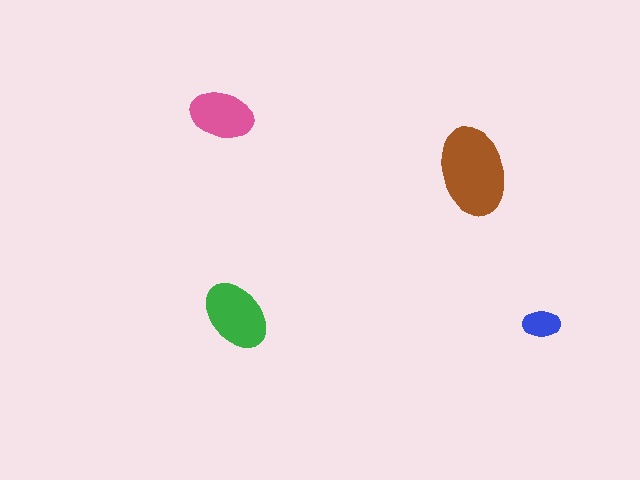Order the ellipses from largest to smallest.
the brown one, the green one, the pink one, the blue one.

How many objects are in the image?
There are 4 objects in the image.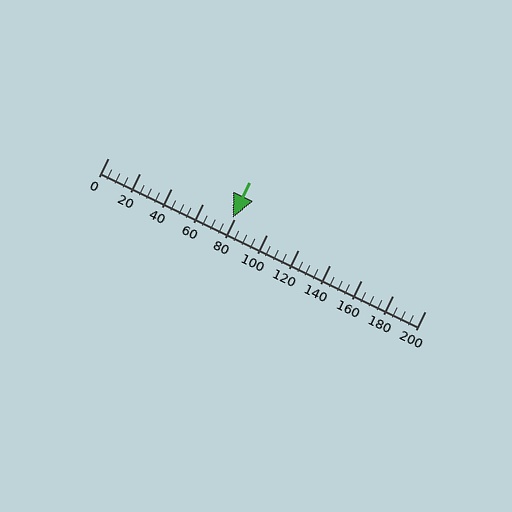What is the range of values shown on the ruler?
The ruler shows values from 0 to 200.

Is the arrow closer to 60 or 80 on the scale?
The arrow is closer to 80.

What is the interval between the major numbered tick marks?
The major tick marks are spaced 20 units apart.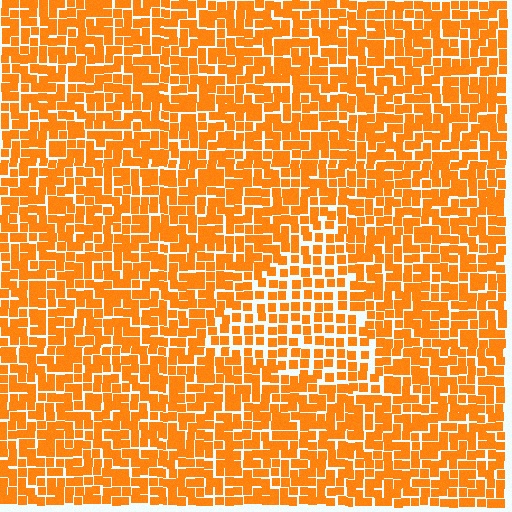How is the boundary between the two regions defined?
The boundary is defined by a change in element density (approximately 1.5x ratio). All elements are the same color, size, and shape.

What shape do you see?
I see a triangle.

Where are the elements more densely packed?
The elements are more densely packed outside the triangle boundary.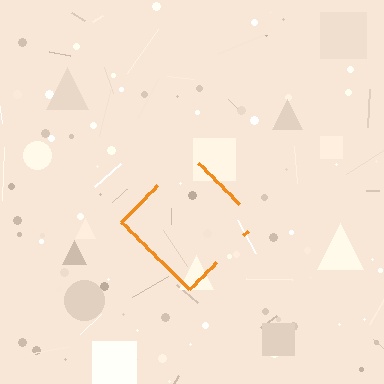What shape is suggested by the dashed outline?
The dashed outline suggests a diamond.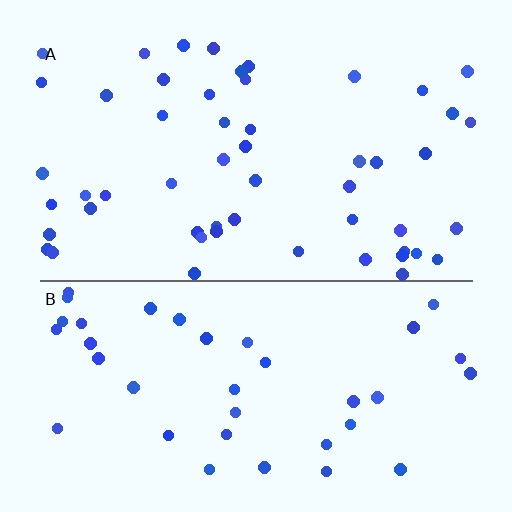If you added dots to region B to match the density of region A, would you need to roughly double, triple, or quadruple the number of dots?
Approximately double.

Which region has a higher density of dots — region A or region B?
A (the top).